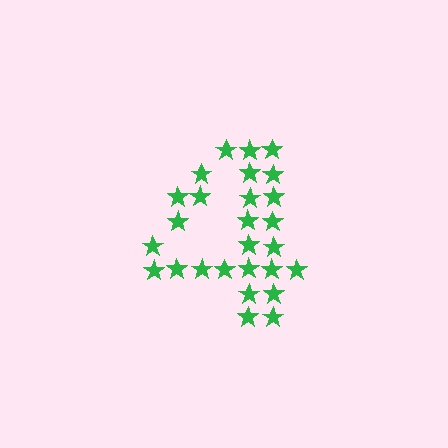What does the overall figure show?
The overall figure shows the digit 4.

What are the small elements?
The small elements are stars.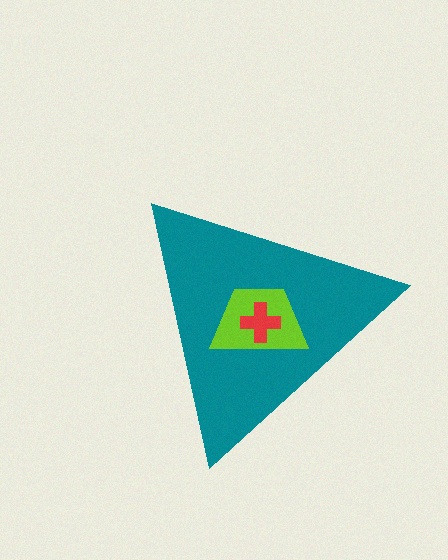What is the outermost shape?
The teal triangle.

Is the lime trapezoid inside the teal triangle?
Yes.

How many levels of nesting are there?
3.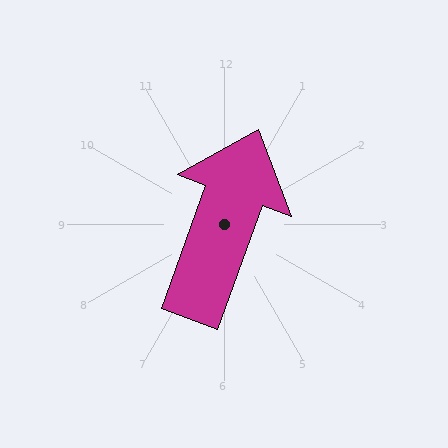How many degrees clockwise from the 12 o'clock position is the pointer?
Approximately 20 degrees.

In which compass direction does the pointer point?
North.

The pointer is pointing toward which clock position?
Roughly 1 o'clock.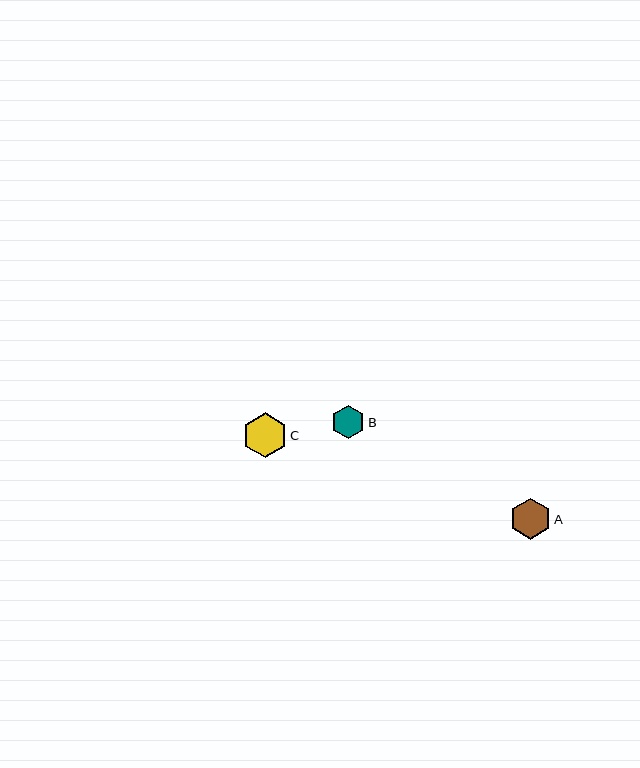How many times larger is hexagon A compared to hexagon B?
Hexagon A is approximately 1.2 times the size of hexagon B.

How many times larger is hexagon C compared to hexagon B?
Hexagon C is approximately 1.4 times the size of hexagon B.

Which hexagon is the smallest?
Hexagon B is the smallest with a size of approximately 33 pixels.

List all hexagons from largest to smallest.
From largest to smallest: C, A, B.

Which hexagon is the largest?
Hexagon C is the largest with a size of approximately 45 pixels.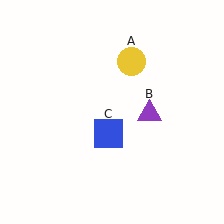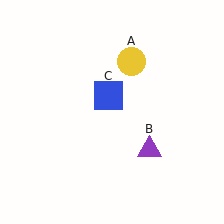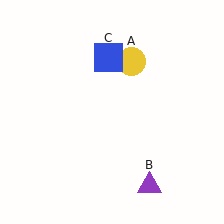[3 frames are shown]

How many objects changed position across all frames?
2 objects changed position: purple triangle (object B), blue square (object C).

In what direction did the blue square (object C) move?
The blue square (object C) moved up.